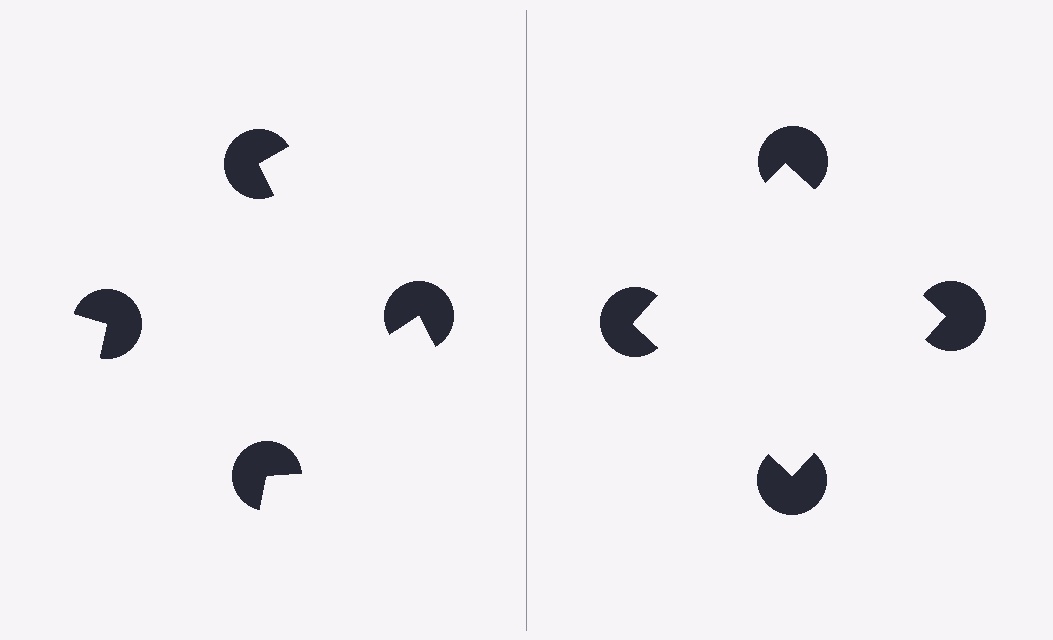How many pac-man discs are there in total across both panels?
8 — 4 on each side.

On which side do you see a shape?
An illusory square appears on the right side. On the left side the wedge cuts are rotated, so no coherent shape forms.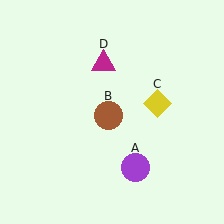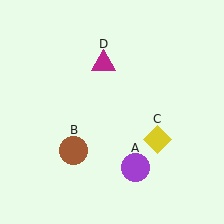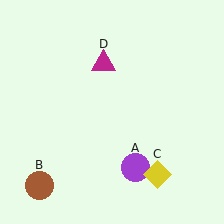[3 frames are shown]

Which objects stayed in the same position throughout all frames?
Purple circle (object A) and magenta triangle (object D) remained stationary.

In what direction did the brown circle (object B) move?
The brown circle (object B) moved down and to the left.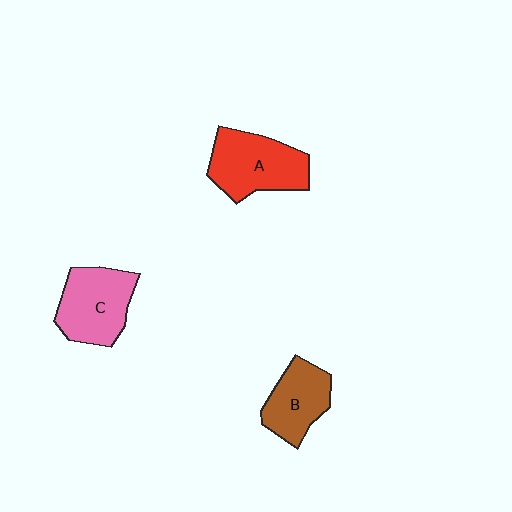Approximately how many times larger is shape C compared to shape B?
Approximately 1.2 times.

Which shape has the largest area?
Shape A (red).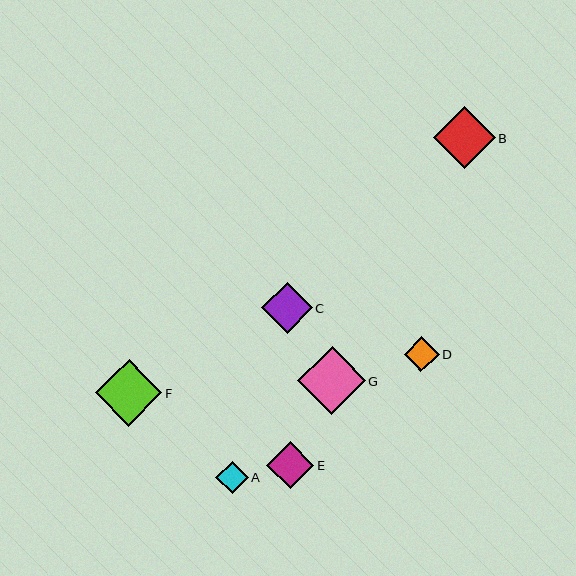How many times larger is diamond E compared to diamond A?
Diamond E is approximately 1.5 times the size of diamond A.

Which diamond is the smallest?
Diamond A is the smallest with a size of approximately 32 pixels.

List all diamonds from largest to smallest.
From largest to smallest: G, F, B, C, E, D, A.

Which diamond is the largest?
Diamond G is the largest with a size of approximately 68 pixels.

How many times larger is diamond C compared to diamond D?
Diamond C is approximately 1.4 times the size of diamond D.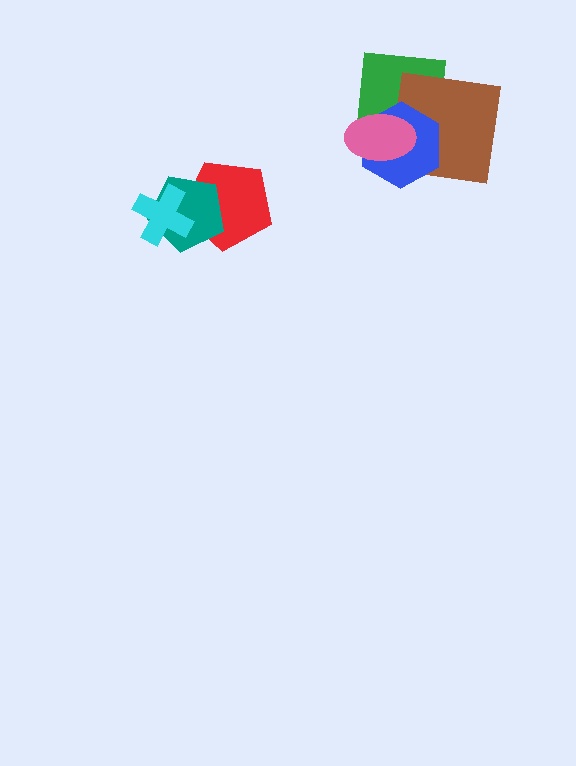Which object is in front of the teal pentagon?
The cyan cross is in front of the teal pentagon.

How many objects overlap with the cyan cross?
2 objects overlap with the cyan cross.